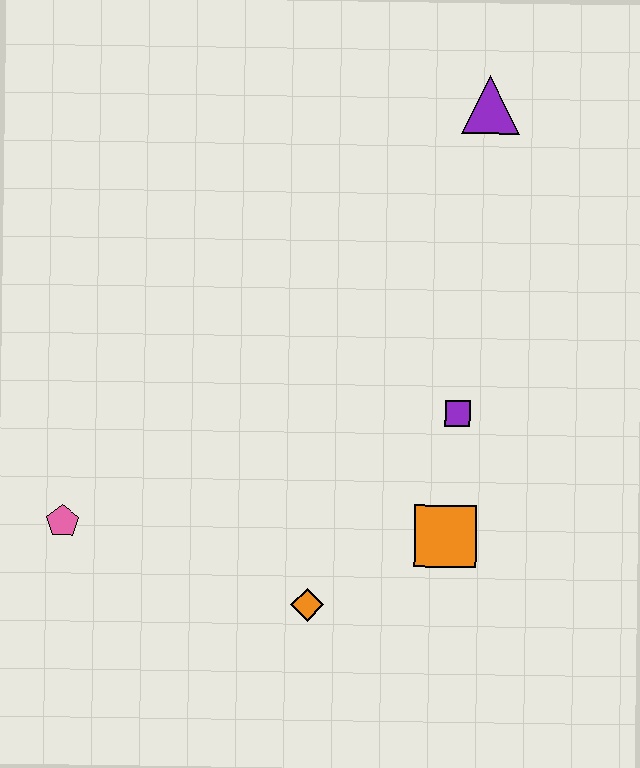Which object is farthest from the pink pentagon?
The purple triangle is farthest from the pink pentagon.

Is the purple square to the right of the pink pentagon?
Yes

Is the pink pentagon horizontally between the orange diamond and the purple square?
No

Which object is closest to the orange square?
The purple square is closest to the orange square.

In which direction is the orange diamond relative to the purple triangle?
The orange diamond is below the purple triangle.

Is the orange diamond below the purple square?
Yes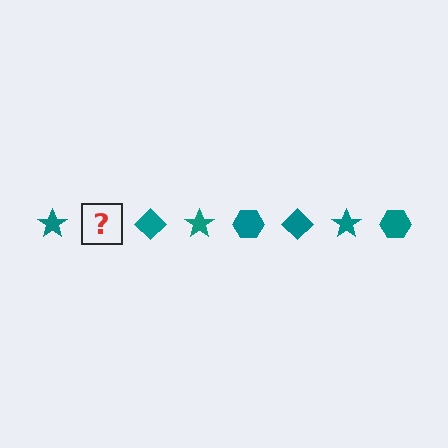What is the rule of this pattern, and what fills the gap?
The rule is that the pattern cycles through star, hexagon, diamond shapes in teal. The gap should be filled with a teal hexagon.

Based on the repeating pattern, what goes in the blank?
The blank should be a teal hexagon.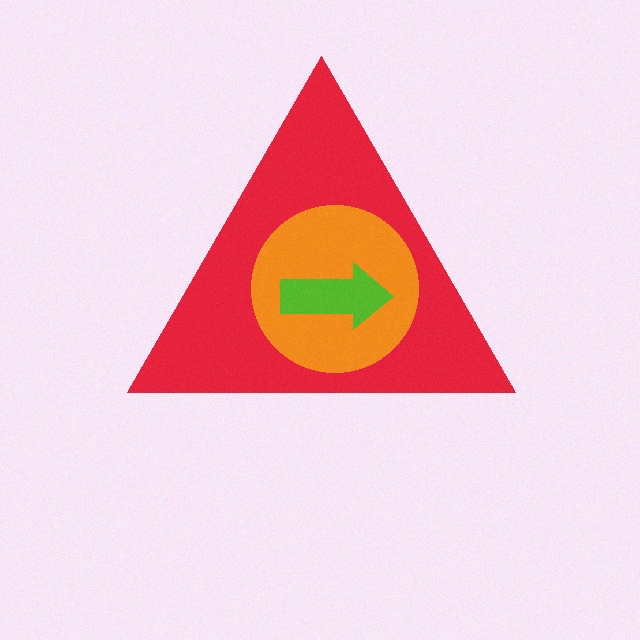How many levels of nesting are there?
3.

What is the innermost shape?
The lime arrow.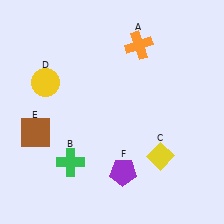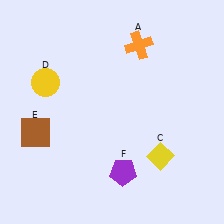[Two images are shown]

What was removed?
The green cross (B) was removed in Image 2.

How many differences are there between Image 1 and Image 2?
There is 1 difference between the two images.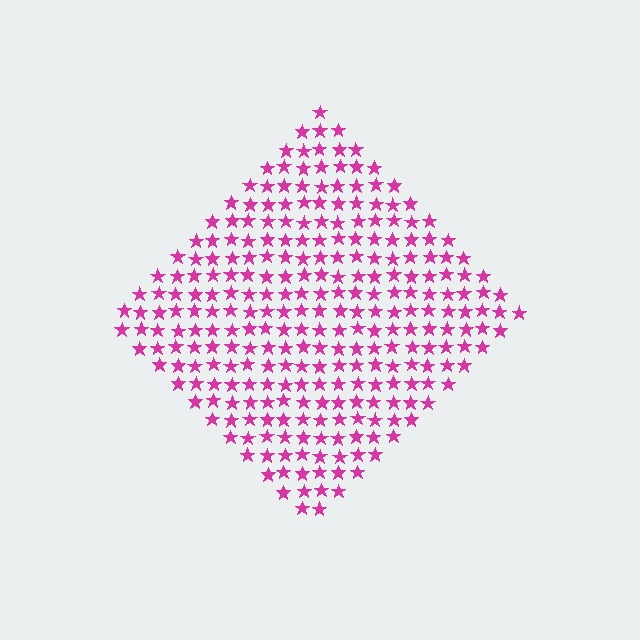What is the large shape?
The large shape is a diamond.